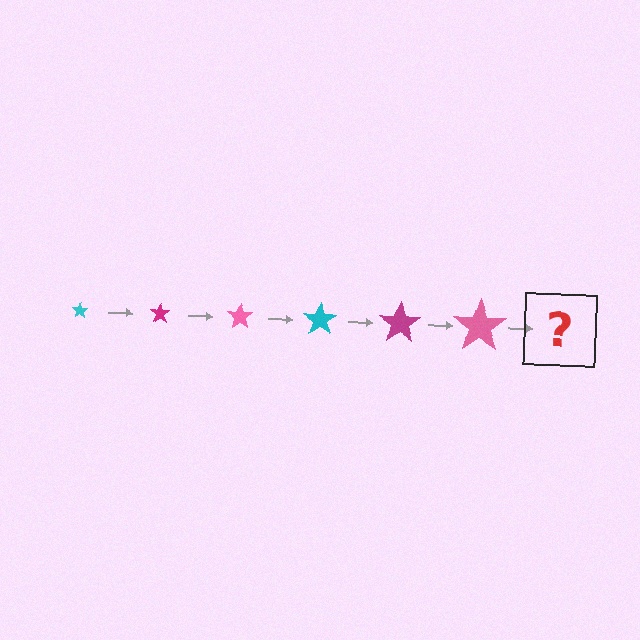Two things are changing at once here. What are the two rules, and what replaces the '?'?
The two rules are that the star grows larger each step and the color cycles through cyan, magenta, and pink. The '?' should be a cyan star, larger than the previous one.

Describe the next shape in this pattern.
It should be a cyan star, larger than the previous one.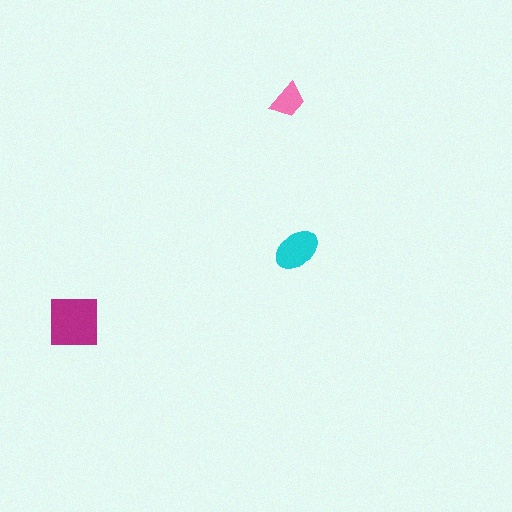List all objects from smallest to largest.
The pink trapezoid, the cyan ellipse, the magenta square.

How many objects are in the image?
There are 3 objects in the image.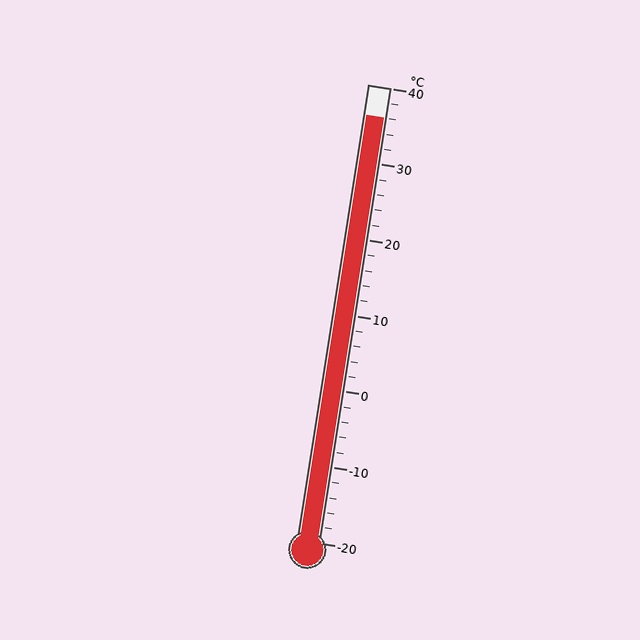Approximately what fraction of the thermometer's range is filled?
The thermometer is filled to approximately 95% of its range.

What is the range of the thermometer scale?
The thermometer scale ranges from -20°C to 40°C.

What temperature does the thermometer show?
The thermometer shows approximately 36°C.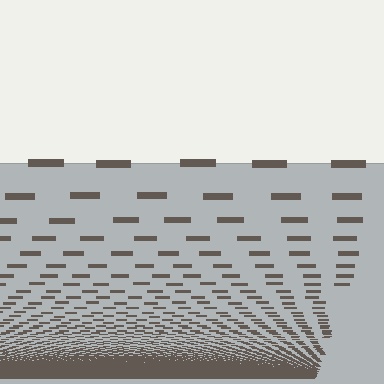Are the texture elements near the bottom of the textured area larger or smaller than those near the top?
Smaller. The gradient is inverted — elements near the bottom are smaller and denser.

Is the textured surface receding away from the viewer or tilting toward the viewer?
The surface appears to tilt toward the viewer. Texture elements get larger and sparser toward the top.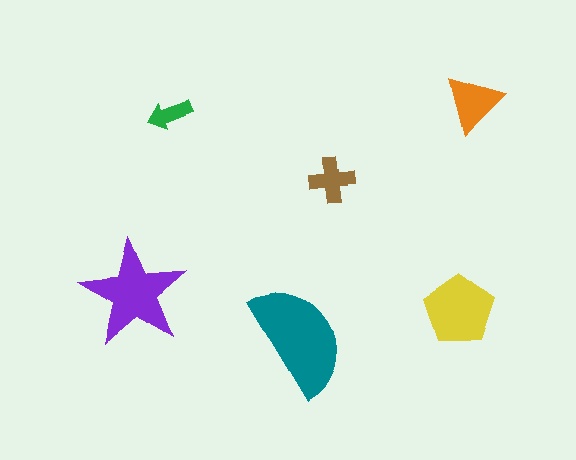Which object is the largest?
The teal semicircle.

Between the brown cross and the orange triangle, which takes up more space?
The orange triangle.